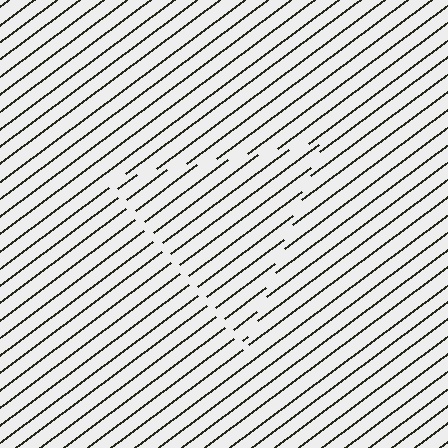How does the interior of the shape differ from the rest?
The interior of the shape contains the same grating, shifted by half a period — the contour is defined by the phase discontinuity where line-ends from the inner and outer gratings abut.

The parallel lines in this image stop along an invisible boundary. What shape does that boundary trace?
An illusory triangle. The interior of the shape contains the same grating, shifted by half a period — the contour is defined by the phase discontinuity where line-ends from the inner and outer gratings abut.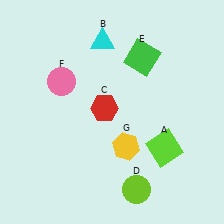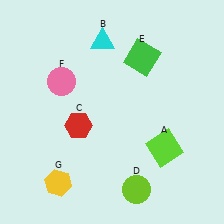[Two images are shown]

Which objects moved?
The objects that moved are: the red hexagon (C), the yellow hexagon (G).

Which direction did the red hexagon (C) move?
The red hexagon (C) moved left.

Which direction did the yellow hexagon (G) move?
The yellow hexagon (G) moved left.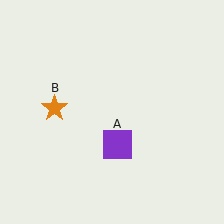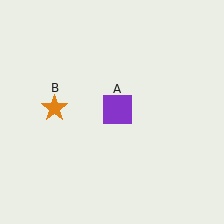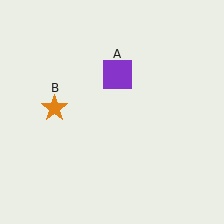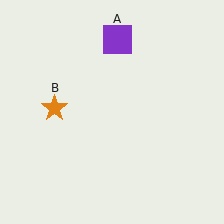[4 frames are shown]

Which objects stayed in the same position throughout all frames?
Orange star (object B) remained stationary.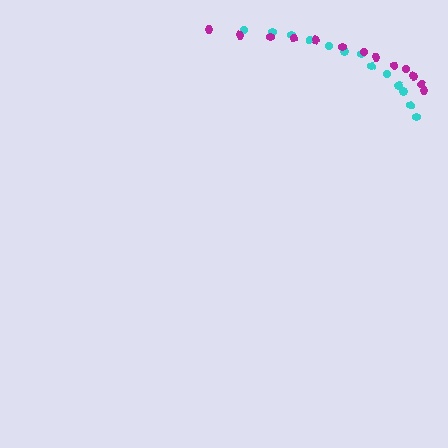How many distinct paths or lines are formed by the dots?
There are 2 distinct paths.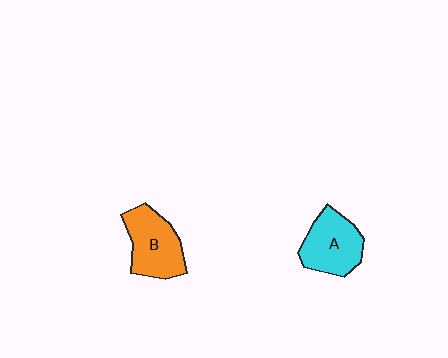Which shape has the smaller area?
Shape A (cyan).